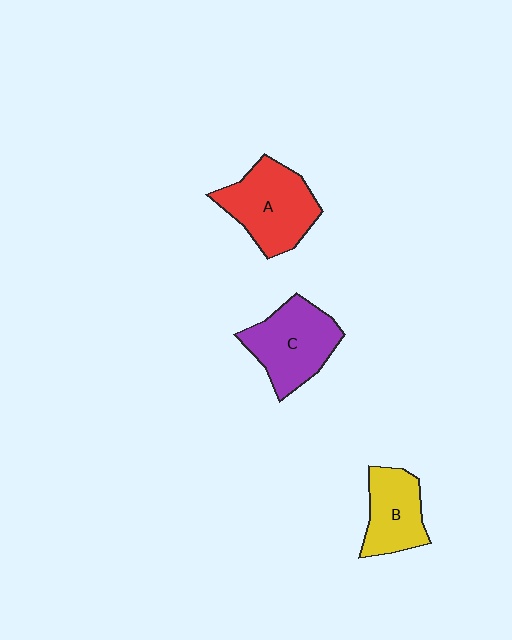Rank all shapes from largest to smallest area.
From largest to smallest: A (red), C (purple), B (yellow).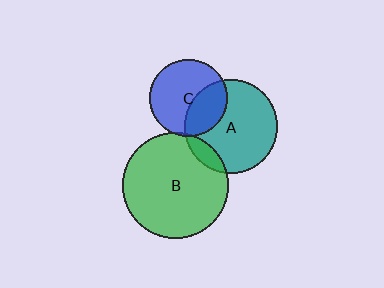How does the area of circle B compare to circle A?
Approximately 1.3 times.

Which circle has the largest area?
Circle B (green).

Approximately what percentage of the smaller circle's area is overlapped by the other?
Approximately 35%.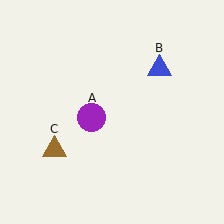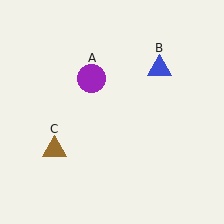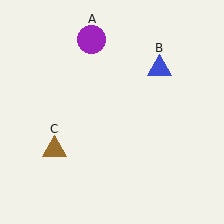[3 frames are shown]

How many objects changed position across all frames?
1 object changed position: purple circle (object A).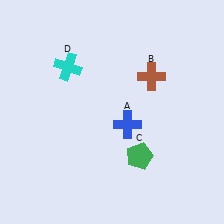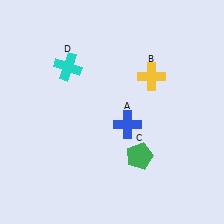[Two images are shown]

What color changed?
The cross (B) changed from brown in Image 1 to yellow in Image 2.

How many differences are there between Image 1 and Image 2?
There is 1 difference between the two images.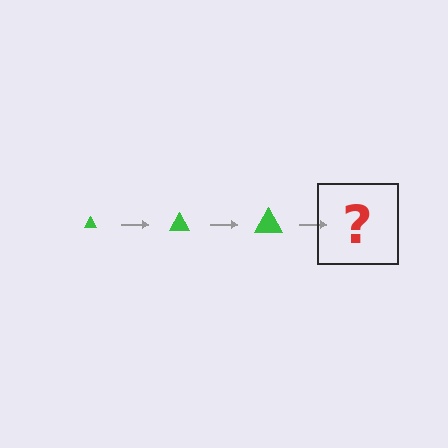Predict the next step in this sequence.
The next step is a green triangle, larger than the previous one.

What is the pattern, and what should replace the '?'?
The pattern is that the triangle gets progressively larger each step. The '?' should be a green triangle, larger than the previous one.